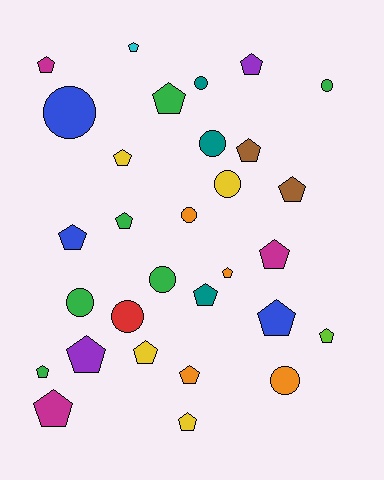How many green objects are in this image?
There are 6 green objects.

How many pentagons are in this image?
There are 20 pentagons.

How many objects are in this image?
There are 30 objects.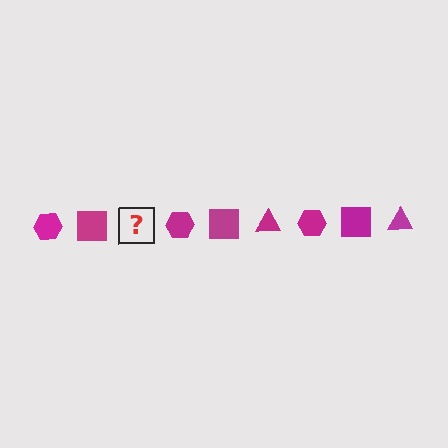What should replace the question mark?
The question mark should be replaced with a magenta triangle.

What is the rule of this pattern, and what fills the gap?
The rule is that the pattern cycles through hexagon, square, triangle shapes in magenta. The gap should be filled with a magenta triangle.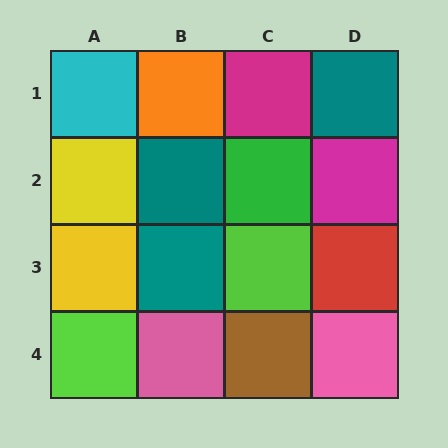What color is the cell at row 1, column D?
Teal.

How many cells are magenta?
2 cells are magenta.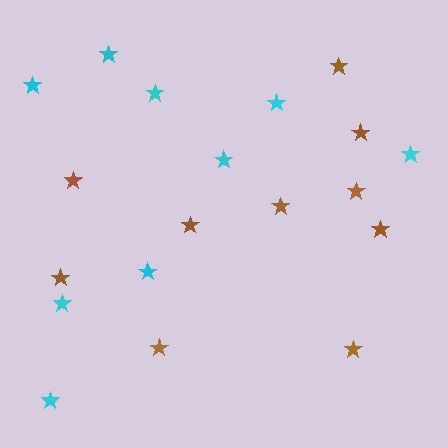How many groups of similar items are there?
There are 2 groups: one group of cyan stars (9) and one group of brown stars (10).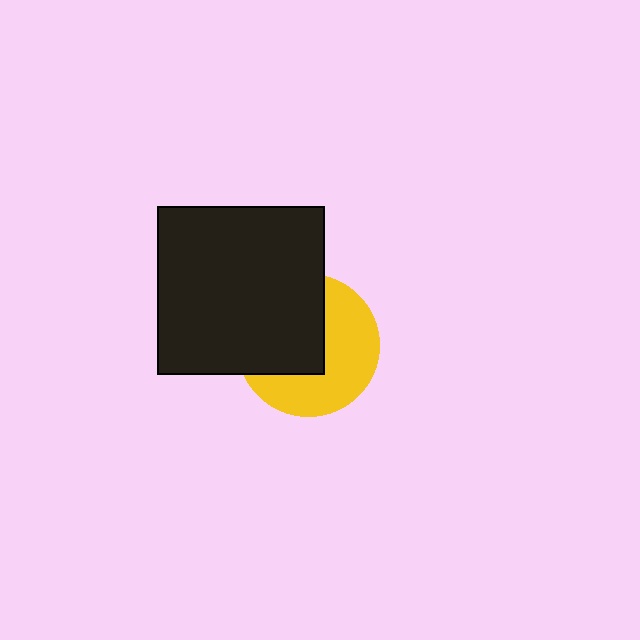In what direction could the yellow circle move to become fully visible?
The yellow circle could move toward the lower-right. That would shift it out from behind the black square entirely.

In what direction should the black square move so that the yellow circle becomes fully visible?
The black square should move toward the upper-left. That is the shortest direction to clear the overlap and leave the yellow circle fully visible.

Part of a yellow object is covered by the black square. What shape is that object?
It is a circle.